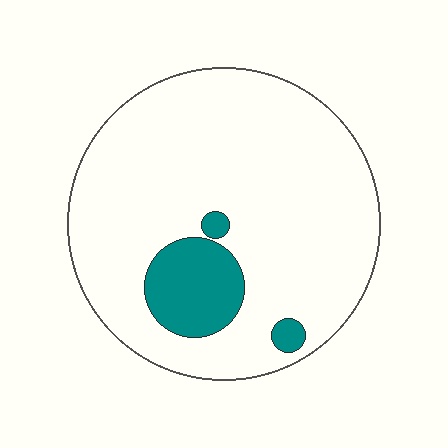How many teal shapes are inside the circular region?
3.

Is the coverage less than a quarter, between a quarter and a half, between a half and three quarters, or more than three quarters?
Less than a quarter.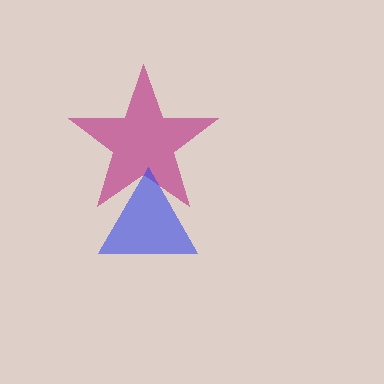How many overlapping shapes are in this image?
There are 2 overlapping shapes in the image.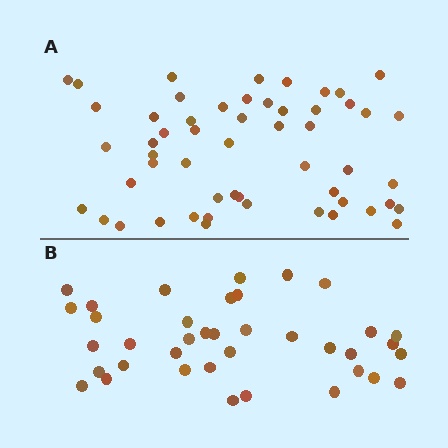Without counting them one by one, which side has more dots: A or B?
Region A (the top region) has more dots.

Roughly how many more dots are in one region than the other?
Region A has approximately 15 more dots than region B.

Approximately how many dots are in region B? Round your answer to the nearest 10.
About 40 dots. (The exact count is 38, which rounds to 40.)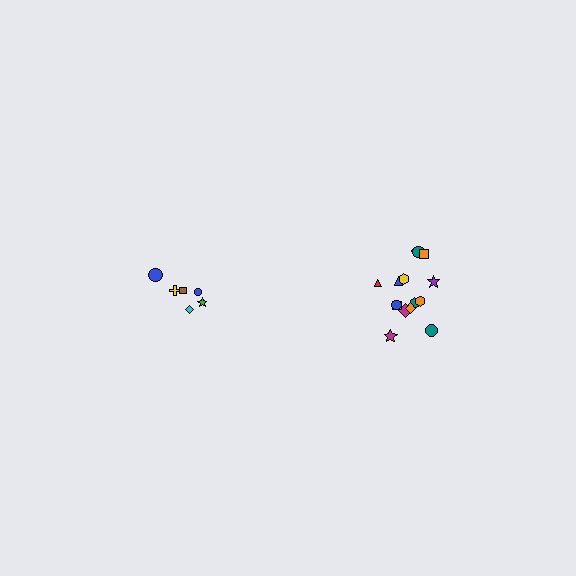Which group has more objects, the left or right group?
The right group.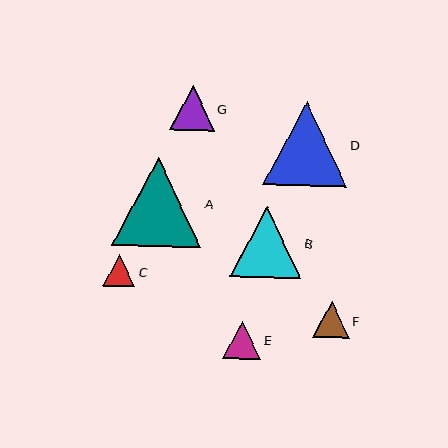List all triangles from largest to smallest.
From largest to smallest: A, D, B, G, E, F, C.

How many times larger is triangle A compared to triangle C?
Triangle A is approximately 2.8 times the size of triangle C.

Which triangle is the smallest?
Triangle C is the smallest with a size of approximately 32 pixels.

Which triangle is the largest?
Triangle A is the largest with a size of approximately 88 pixels.